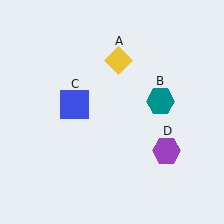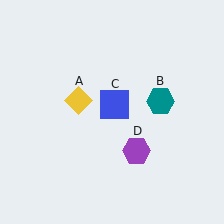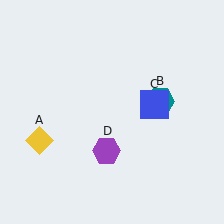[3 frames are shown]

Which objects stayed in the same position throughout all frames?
Teal hexagon (object B) remained stationary.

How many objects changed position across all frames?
3 objects changed position: yellow diamond (object A), blue square (object C), purple hexagon (object D).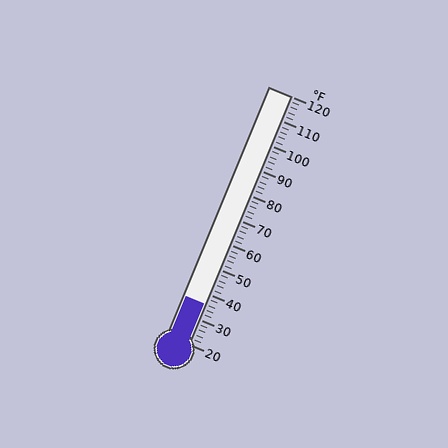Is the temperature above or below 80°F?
The temperature is below 80°F.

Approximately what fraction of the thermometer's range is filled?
The thermometer is filled to approximately 15% of its range.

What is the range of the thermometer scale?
The thermometer scale ranges from 20°F to 120°F.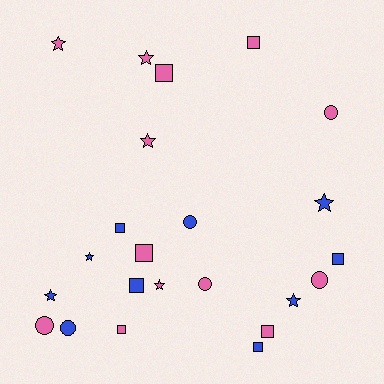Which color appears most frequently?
Pink, with 13 objects.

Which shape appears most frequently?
Square, with 9 objects.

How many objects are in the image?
There are 23 objects.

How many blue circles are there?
There are 2 blue circles.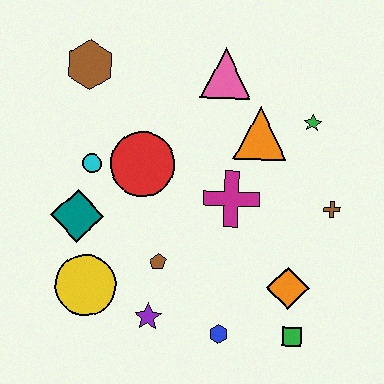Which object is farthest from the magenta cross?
The brown hexagon is farthest from the magenta cross.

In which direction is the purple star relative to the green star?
The purple star is below the green star.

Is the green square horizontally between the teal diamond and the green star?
Yes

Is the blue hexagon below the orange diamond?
Yes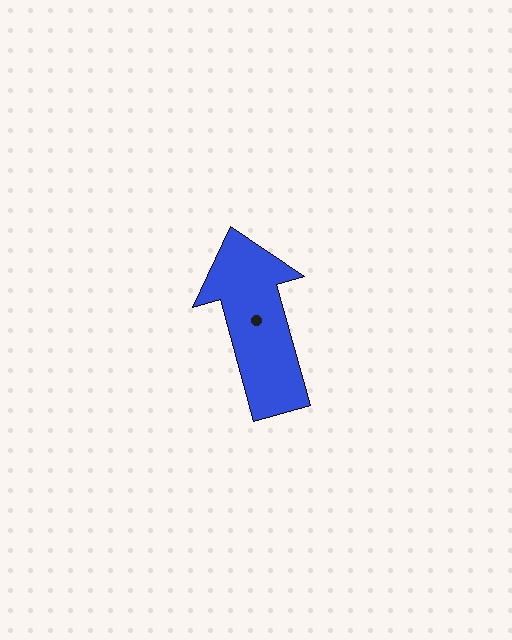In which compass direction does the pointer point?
North.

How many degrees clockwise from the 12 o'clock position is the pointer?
Approximately 345 degrees.